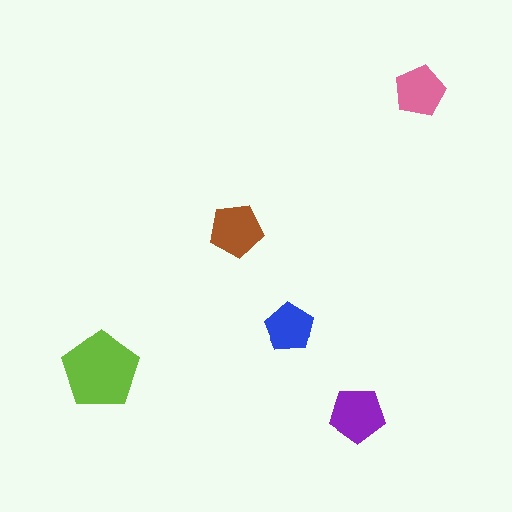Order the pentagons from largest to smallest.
the lime one, the purple one, the brown one, the pink one, the blue one.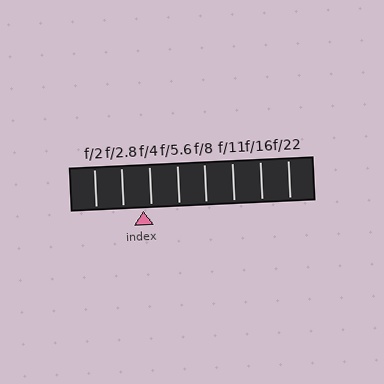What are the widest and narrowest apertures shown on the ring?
The widest aperture shown is f/2 and the narrowest is f/22.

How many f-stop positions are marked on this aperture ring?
There are 8 f-stop positions marked.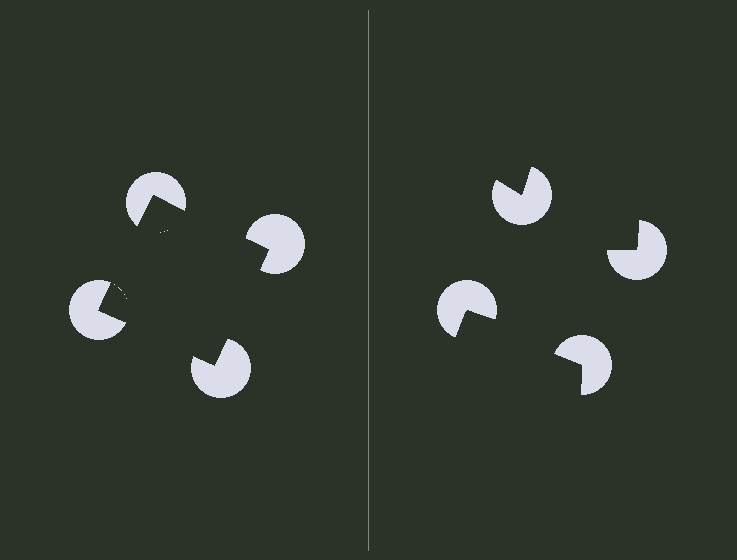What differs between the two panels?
The pac-man discs are positioned identically on both sides; only the wedge orientations differ. On the left they align to a square; on the right they are misaligned.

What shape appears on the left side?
An illusory square.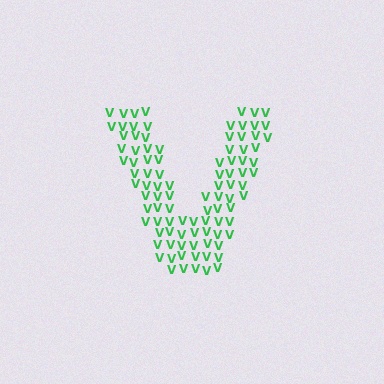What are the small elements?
The small elements are letter V's.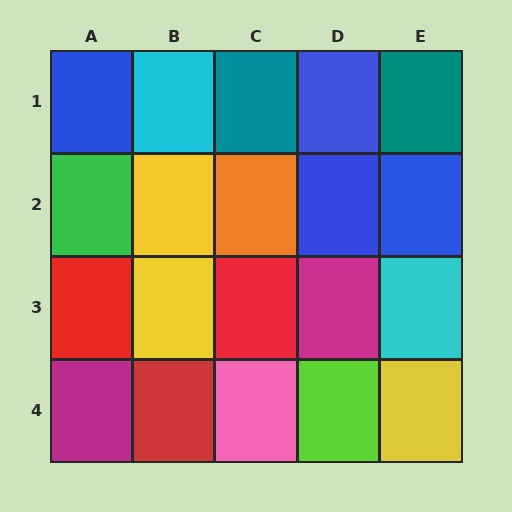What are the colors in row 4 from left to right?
Magenta, red, pink, lime, yellow.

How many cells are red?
3 cells are red.